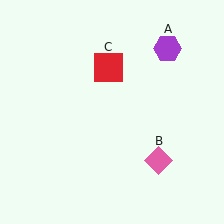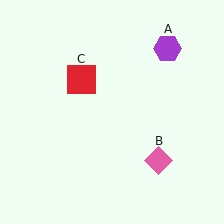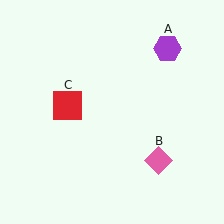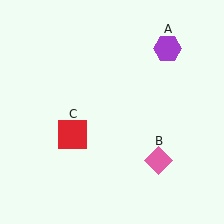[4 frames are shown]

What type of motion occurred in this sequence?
The red square (object C) rotated counterclockwise around the center of the scene.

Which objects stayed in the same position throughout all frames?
Purple hexagon (object A) and pink diamond (object B) remained stationary.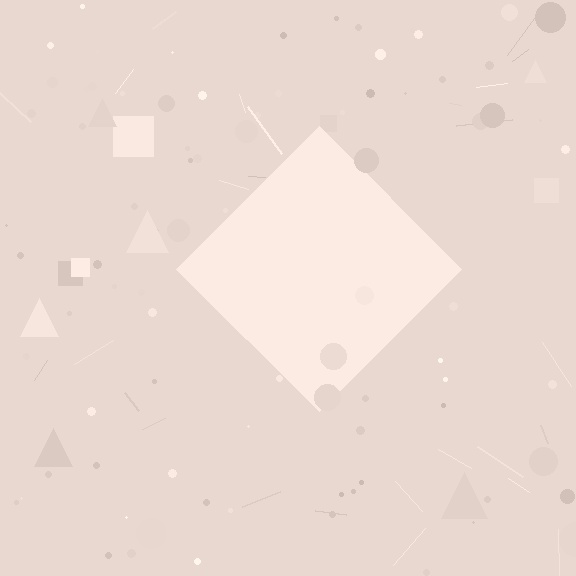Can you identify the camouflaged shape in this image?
The camouflaged shape is a diamond.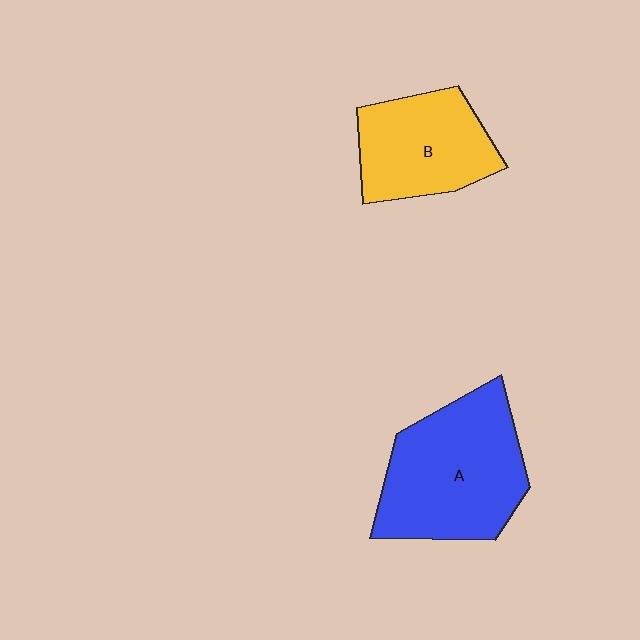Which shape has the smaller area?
Shape B (yellow).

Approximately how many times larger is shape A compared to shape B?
Approximately 1.4 times.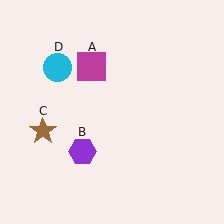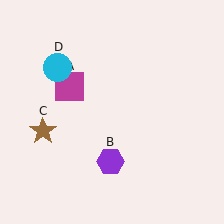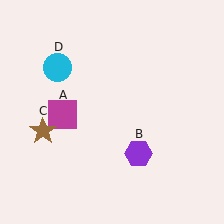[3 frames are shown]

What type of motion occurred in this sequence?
The magenta square (object A), purple hexagon (object B) rotated counterclockwise around the center of the scene.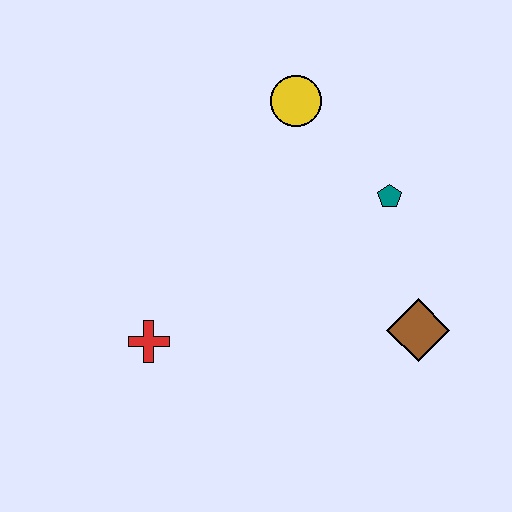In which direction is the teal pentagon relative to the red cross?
The teal pentagon is to the right of the red cross.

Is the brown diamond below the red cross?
No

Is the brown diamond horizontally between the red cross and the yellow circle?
No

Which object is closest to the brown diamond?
The teal pentagon is closest to the brown diamond.